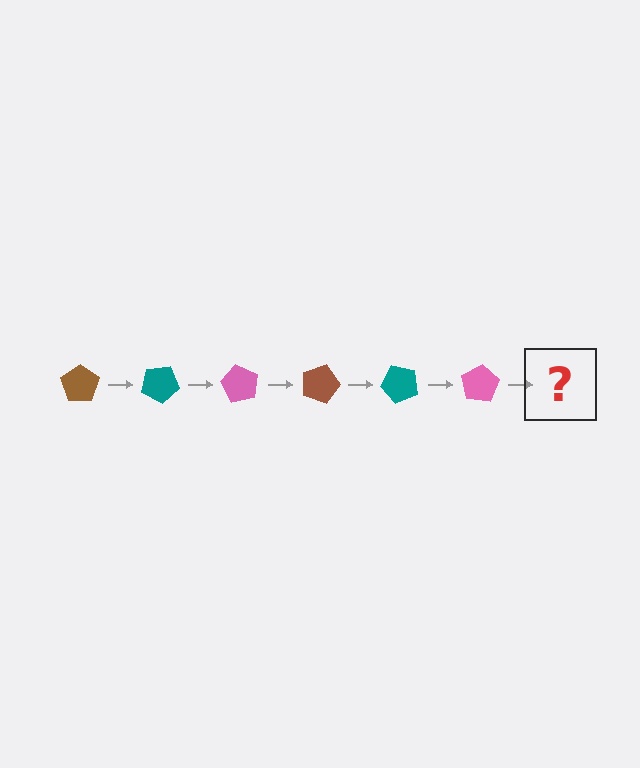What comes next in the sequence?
The next element should be a brown pentagon, rotated 180 degrees from the start.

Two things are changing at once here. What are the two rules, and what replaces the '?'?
The two rules are that it rotates 30 degrees each step and the color cycles through brown, teal, and pink. The '?' should be a brown pentagon, rotated 180 degrees from the start.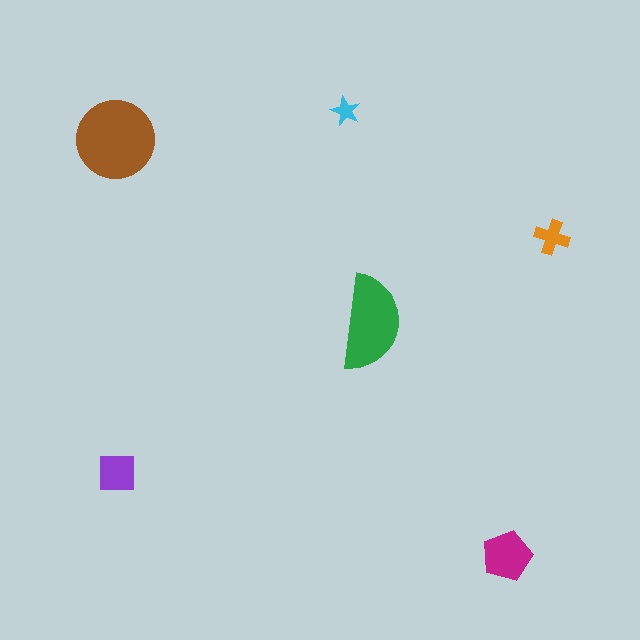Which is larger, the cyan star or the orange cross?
The orange cross.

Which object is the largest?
The brown circle.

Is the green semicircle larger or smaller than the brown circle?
Smaller.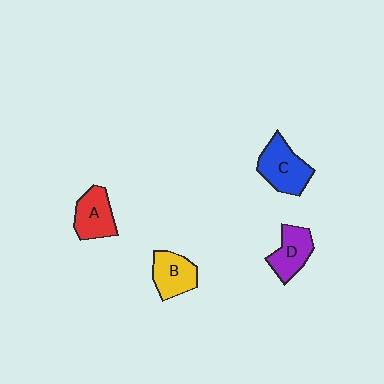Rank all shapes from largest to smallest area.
From largest to smallest: C (blue), A (red), B (yellow), D (purple).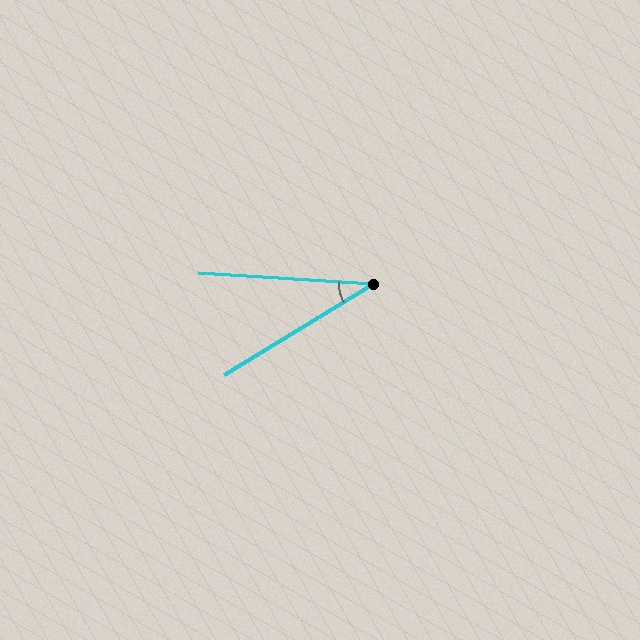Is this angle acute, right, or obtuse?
It is acute.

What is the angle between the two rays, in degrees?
Approximately 35 degrees.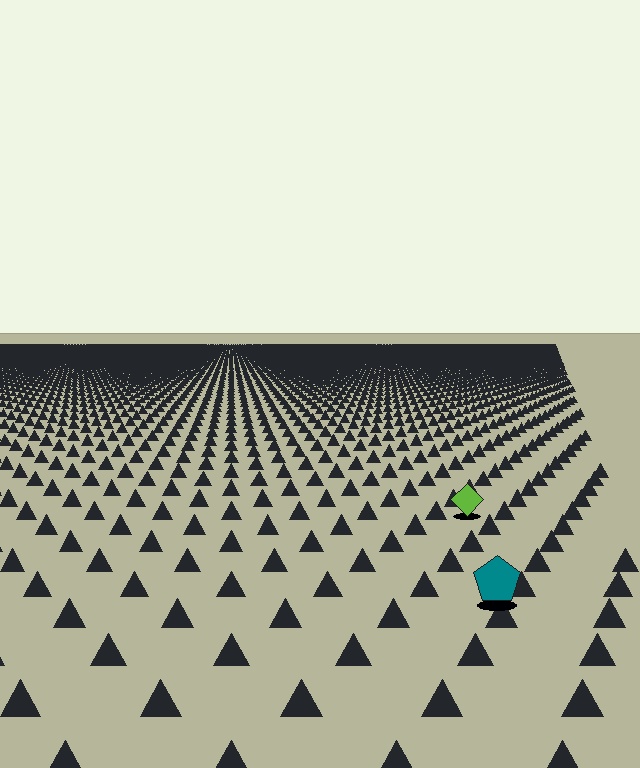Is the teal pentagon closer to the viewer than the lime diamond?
Yes. The teal pentagon is closer — you can tell from the texture gradient: the ground texture is coarser near it.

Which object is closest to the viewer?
The teal pentagon is closest. The texture marks near it are larger and more spread out.